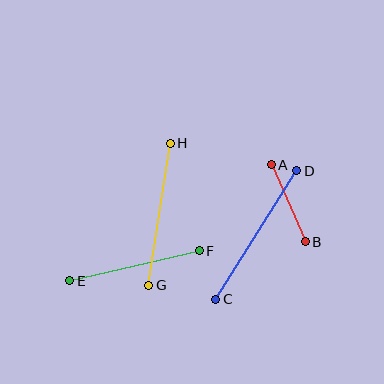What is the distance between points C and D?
The distance is approximately 152 pixels.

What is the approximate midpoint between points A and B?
The midpoint is at approximately (288, 203) pixels.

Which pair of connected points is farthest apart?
Points C and D are farthest apart.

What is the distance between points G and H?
The distance is approximately 143 pixels.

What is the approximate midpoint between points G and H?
The midpoint is at approximately (159, 214) pixels.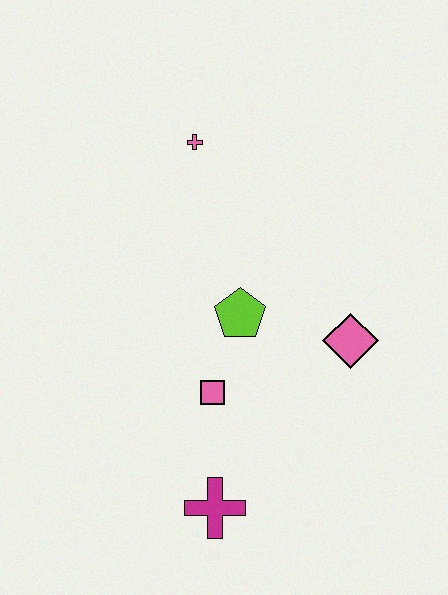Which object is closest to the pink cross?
The lime pentagon is closest to the pink cross.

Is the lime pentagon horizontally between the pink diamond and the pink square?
Yes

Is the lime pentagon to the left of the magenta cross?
No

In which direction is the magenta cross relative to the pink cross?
The magenta cross is below the pink cross.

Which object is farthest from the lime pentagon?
The magenta cross is farthest from the lime pentagon.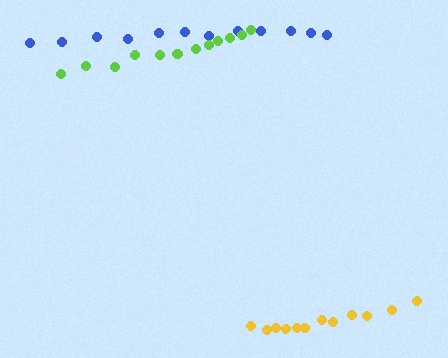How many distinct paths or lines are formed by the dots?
There are 3 distinct paths.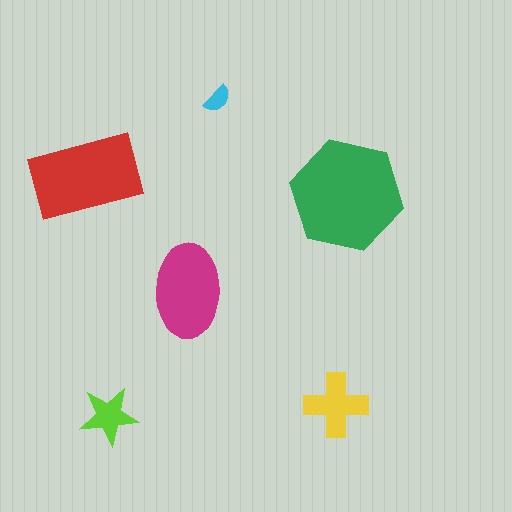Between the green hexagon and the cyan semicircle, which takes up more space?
The green hexagon.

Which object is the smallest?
The cyan semicircle.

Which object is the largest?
The green hexagon.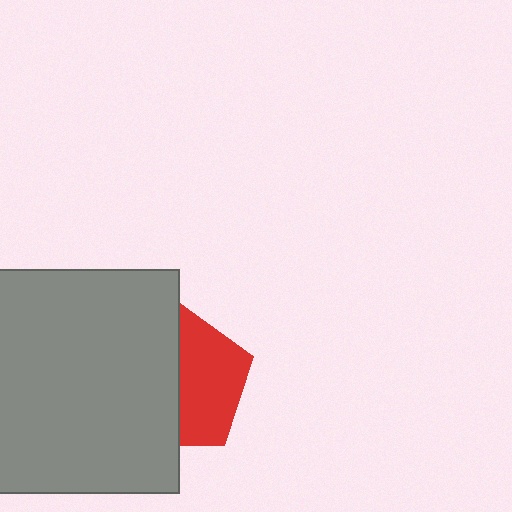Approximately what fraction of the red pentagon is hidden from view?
Roughly 52% of the red pentagon is hidden behind the gray square.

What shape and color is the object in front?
The object in front is a gray square.